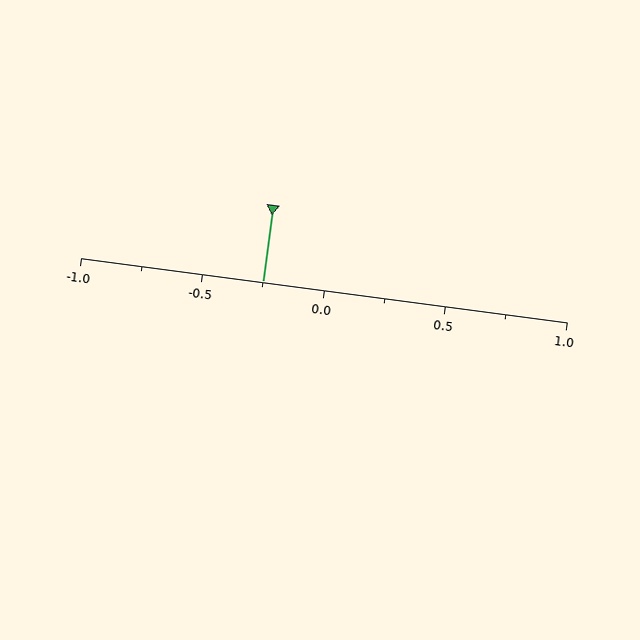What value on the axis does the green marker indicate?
The marker indicates approximately -0.25.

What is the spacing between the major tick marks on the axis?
The major ticks are spaced 0.5 apart.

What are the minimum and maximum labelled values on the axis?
The axis runs from -1.0 to 1.0.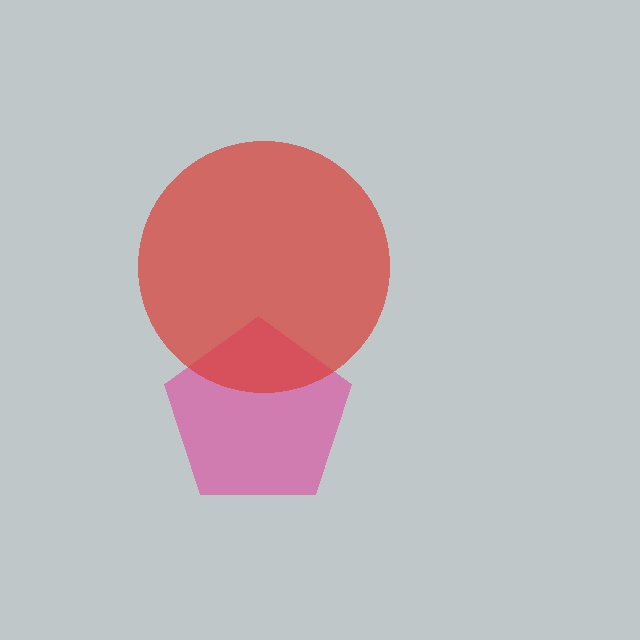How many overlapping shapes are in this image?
There are 2 overlapping shapes in the image.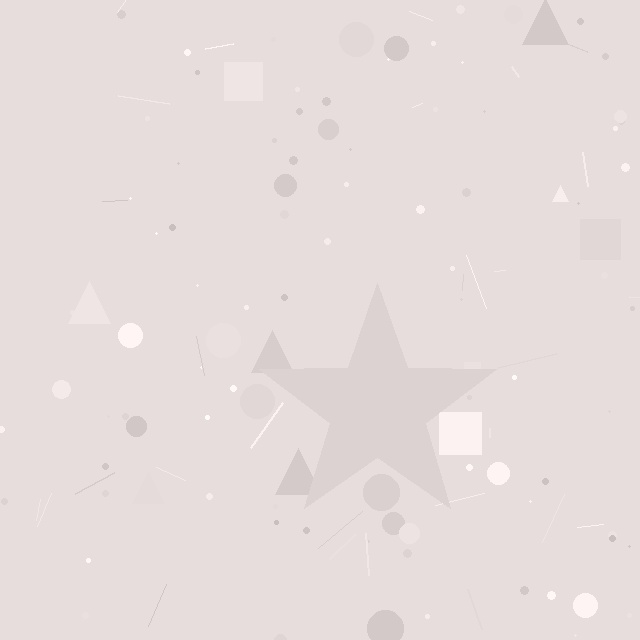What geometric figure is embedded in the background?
A star is embedded in the background.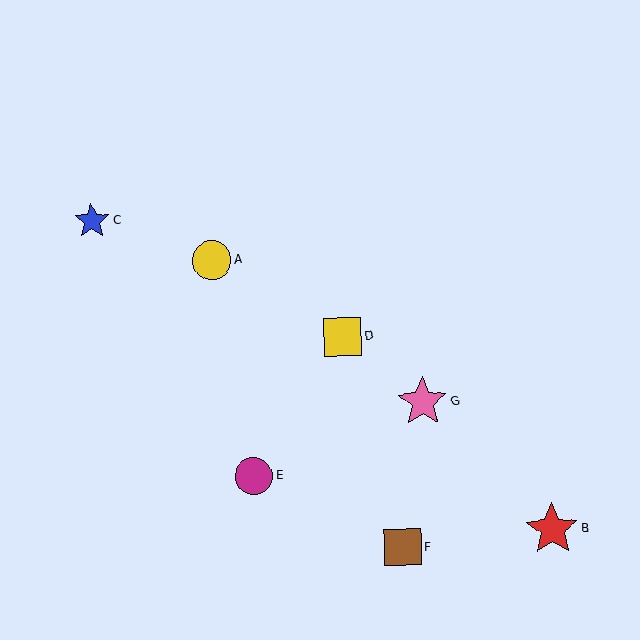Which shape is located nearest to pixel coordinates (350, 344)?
The yellow square (labeled D) at (343, 337) is nearest to that location.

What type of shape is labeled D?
Shape D is a yellow square.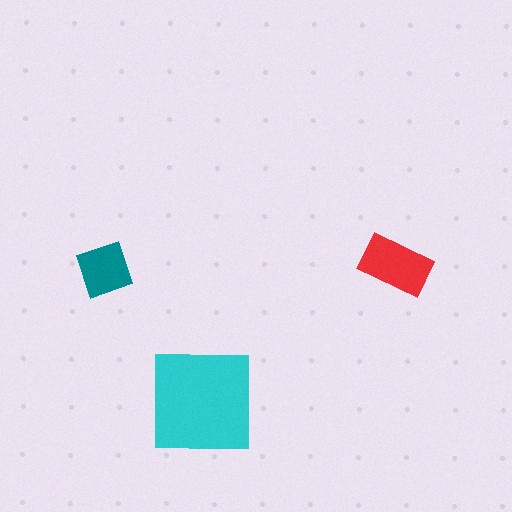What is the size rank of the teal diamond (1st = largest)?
3rd.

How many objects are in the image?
There are 3 objects in the image.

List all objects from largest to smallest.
The cyan square, the red rectangle, the teal diamond.